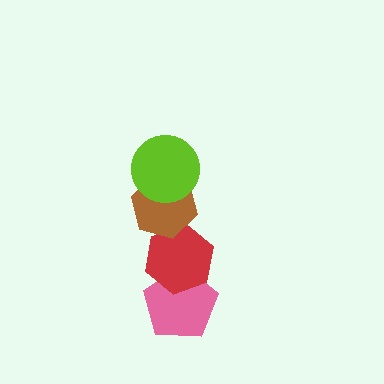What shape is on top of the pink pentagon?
The red hexagon is on top of the pink pentagon.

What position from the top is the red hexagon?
The red hexagon is 3rd from the top.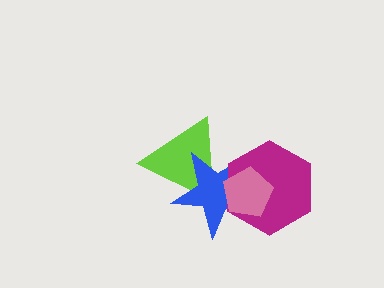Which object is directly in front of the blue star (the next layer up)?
The magenta hexagon is directly in front of the blue star.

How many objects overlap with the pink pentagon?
2 objects overlap with the pink pentagon.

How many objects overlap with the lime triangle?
1 object overlaps with the lime triangle.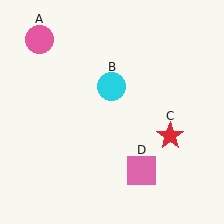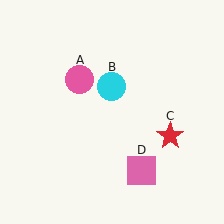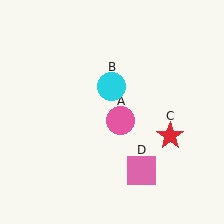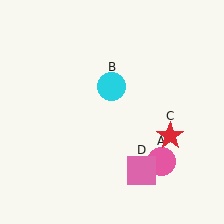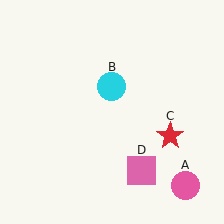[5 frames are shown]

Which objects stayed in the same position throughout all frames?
Cyan circle (object B) and red star (object C) and pink square (object D) remained stationary.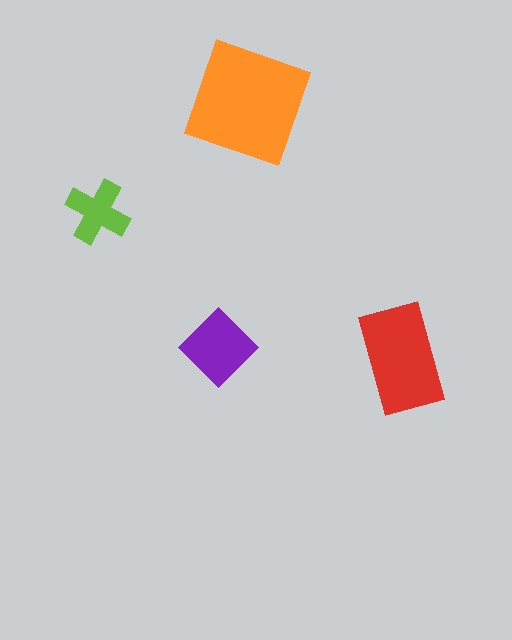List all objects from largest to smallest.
The orange square, the red rectangle, the purple diamond, the lime cross.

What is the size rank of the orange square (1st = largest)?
1st.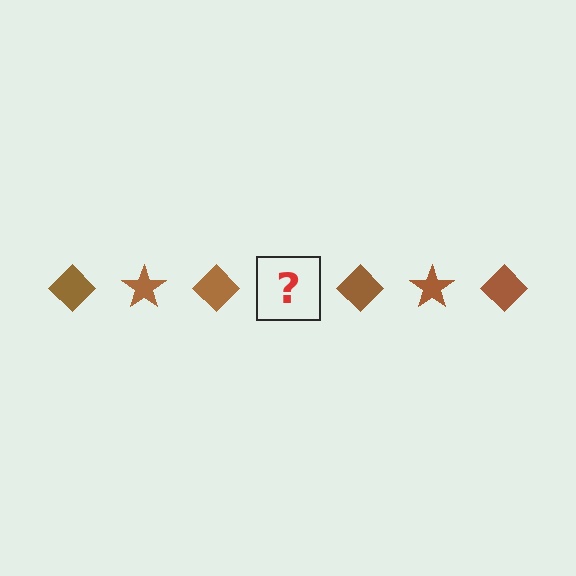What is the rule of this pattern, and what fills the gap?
The rule is that the pattern cycles through diamond, star shapes in brown. The gap should be filled with a brown star.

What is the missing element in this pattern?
The missing element is a brown star.